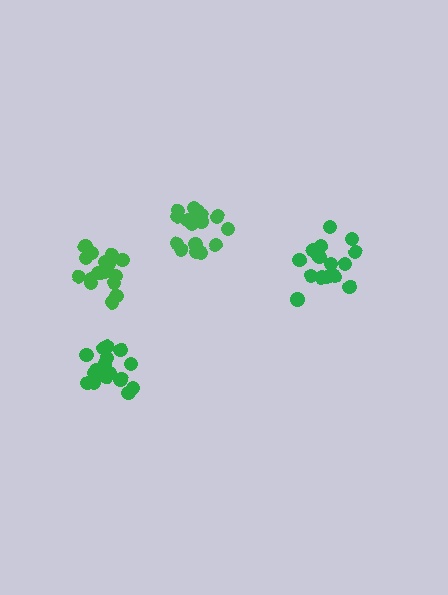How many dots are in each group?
Group 1: 17 dots, Group 2: 17 dots, Group 3: 16 dots, Group 4: 16 dots (66 total).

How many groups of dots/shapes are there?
There are 4 groups.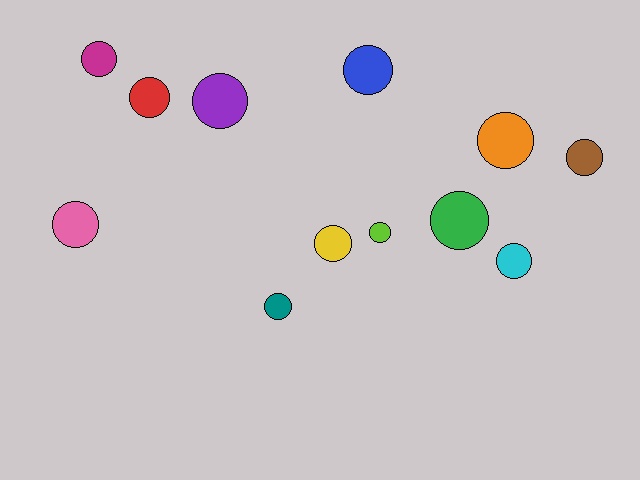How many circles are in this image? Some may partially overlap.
There are 12 circles.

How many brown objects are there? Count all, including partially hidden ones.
There is 1 brown object.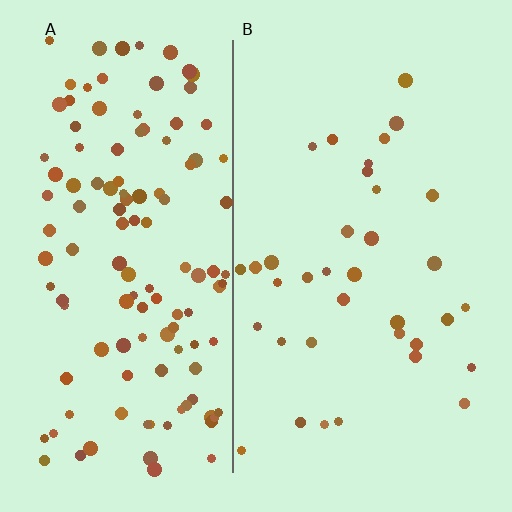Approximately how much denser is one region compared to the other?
Approximately 3.6× — region A over region B.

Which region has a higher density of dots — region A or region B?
A (the left).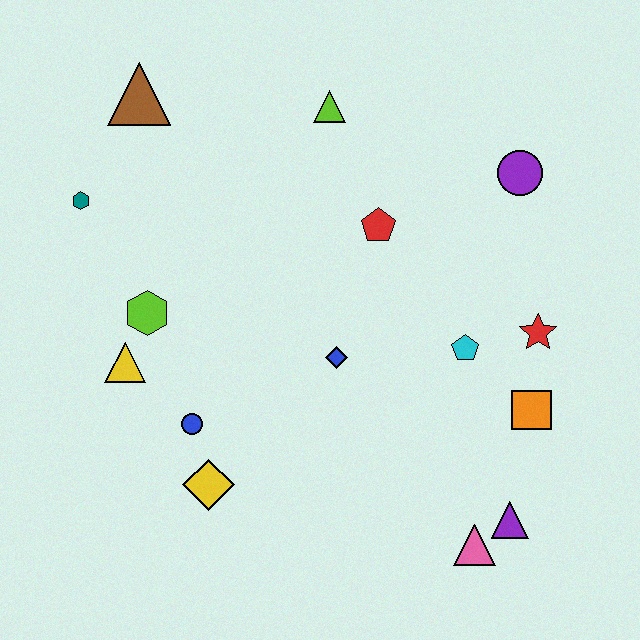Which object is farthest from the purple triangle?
The brown triangle is farthest from the purple triangle.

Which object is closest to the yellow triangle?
The lime hexagon is closest to the yellow triangle.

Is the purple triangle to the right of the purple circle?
No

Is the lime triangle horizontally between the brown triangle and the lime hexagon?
No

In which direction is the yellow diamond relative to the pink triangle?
The yellow diamond is to the left of the pink triangle.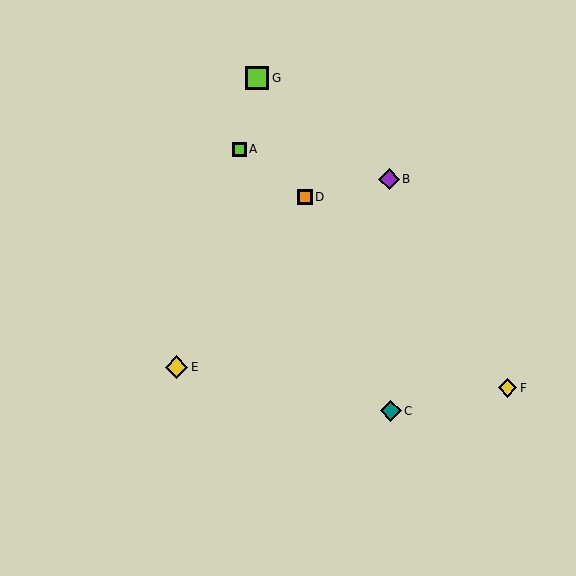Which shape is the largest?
The lime square (labeled G) is the largest.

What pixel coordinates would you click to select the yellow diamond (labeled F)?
Click at (508, 388) to select the yellow diamond F.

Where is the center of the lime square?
The center of the lime square is at (257, 78).